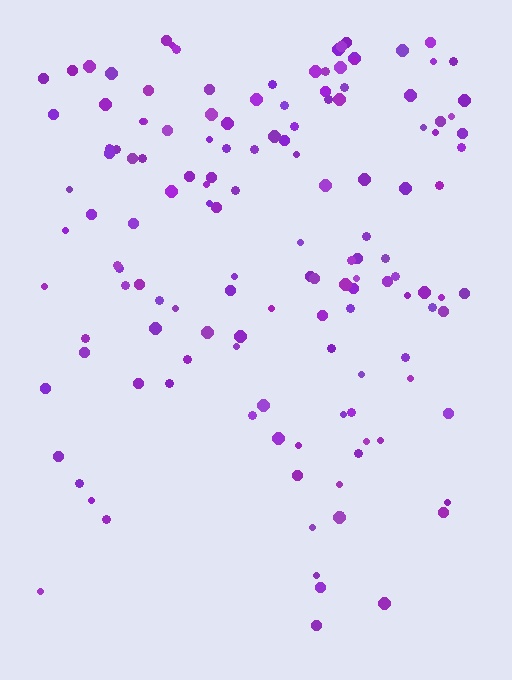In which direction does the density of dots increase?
From bottom to top, with the top side densest.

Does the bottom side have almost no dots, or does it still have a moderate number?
Still a moderate number, just noticeably fewer than the top.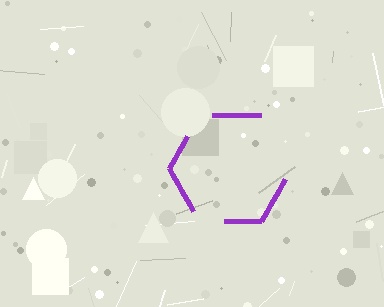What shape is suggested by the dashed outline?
The dashed outline suggests a hexagon.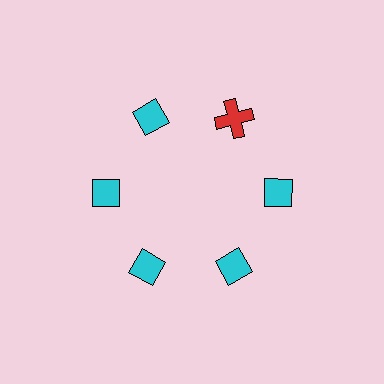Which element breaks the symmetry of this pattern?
The red cross at roughly the 1 o'clock position breaks the symmetry. All other shapes are cyan diamonds.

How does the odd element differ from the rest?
It differs in both color (red instead of cyan) and shape (cross instead of diamond).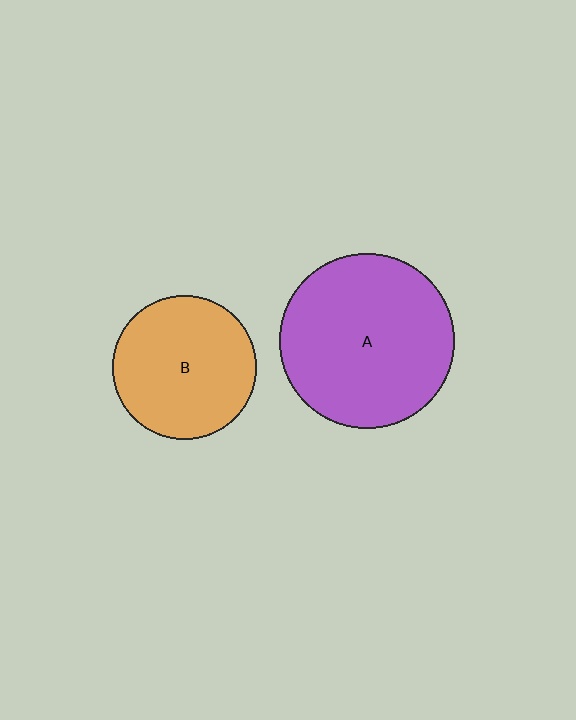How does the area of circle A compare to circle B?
Approximately 1.5 times.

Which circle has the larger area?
Circle A (purple).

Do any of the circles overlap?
No, none of the circles overlap.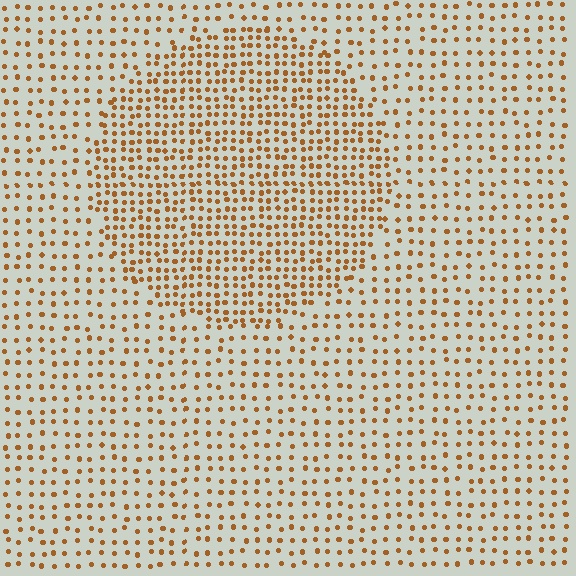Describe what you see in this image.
The image contains small brown elements arranged at two different densities. A circle-shaped region is visible where the elements are more densely packed than the surrounding area.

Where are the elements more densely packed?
The elements are more densely packed inside the circle boundary.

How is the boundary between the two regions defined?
The boundary is defined by a change in element density (approximately 1.9x ratio). All elements are the same color, size, and shape.